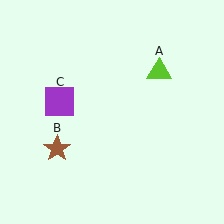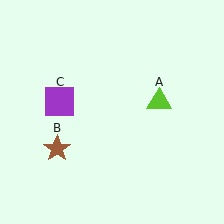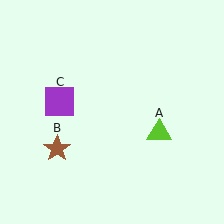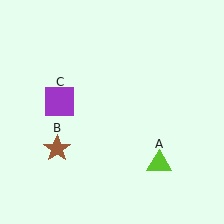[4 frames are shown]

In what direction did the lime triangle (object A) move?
The lime triangle (object A) moved down.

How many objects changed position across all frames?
1 object changed position: lime triangle (object A).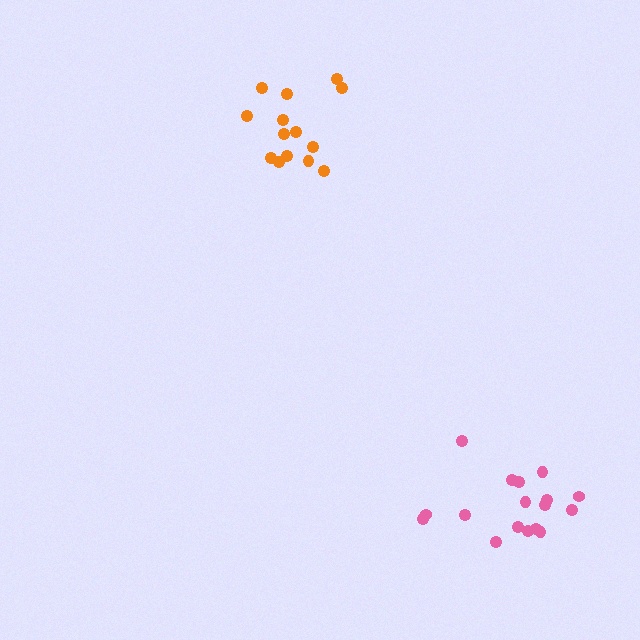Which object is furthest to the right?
The pink cluster is rightmost.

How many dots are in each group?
Group 1: 14 dots, Group 2: 17 dots (31 total).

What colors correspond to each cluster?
The clusters are colored: orange, pink.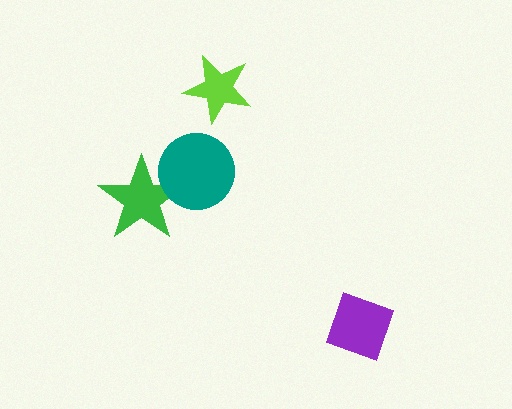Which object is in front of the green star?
The teal circle is in front of the green star.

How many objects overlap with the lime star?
0 objects overlap with the lime star.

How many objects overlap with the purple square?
0 objects overlap with the purple square.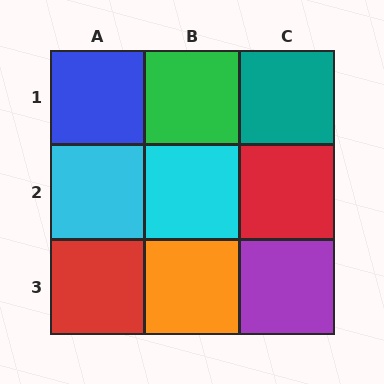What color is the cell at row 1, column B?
Green.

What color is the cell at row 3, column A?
Red.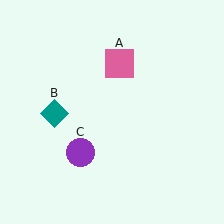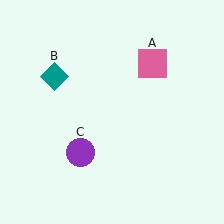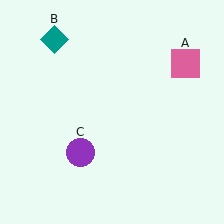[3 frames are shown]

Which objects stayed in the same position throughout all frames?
Purple circle (object C) remained stationary.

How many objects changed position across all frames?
2 objects changed position: pink square (object A), teal diamond (object B).